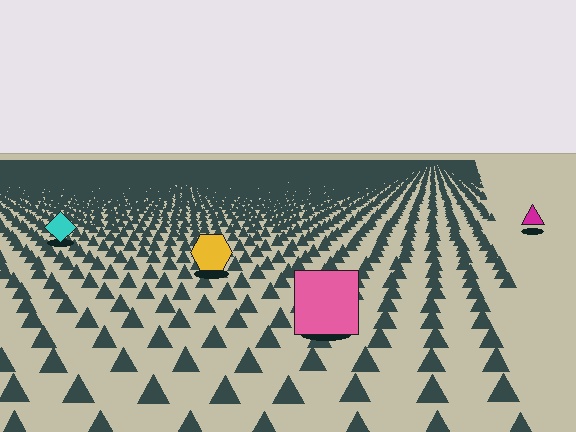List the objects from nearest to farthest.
From nearest to farthest: the pink square, the yellow hexagon, the cyan diamond, the magenta triangle.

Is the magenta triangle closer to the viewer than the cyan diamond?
No. The cyan diamond is closer — you can tell from the texture gradient: the ground texture is coarser near it.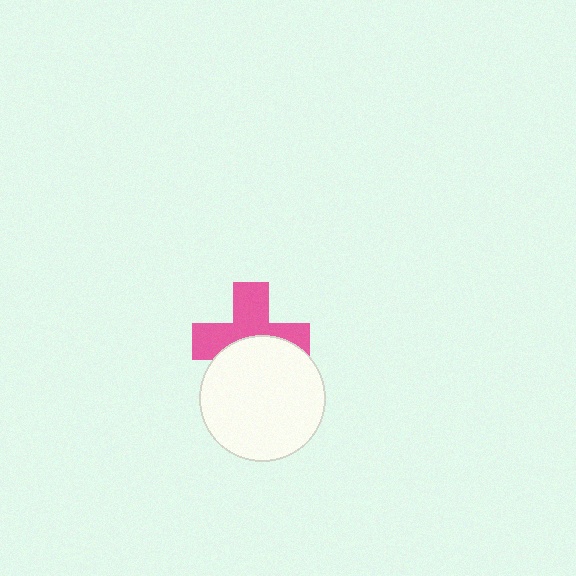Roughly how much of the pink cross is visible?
About half of it is visible (roughly 57%).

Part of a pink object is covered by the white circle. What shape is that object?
It is a cross.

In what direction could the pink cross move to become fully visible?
The pink cross could move up. That would shift it out from behind the white circle entirely.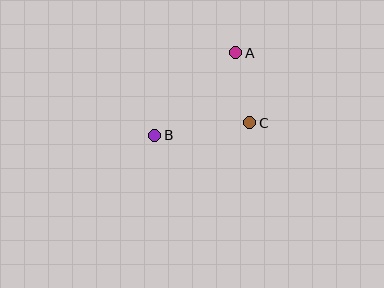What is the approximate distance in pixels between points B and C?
The distance between B and C is approximately 96 pixels.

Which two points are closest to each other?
Points A and C are closest to each other.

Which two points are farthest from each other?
Points A and B are farthest from each other.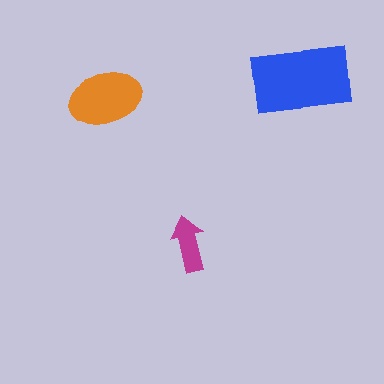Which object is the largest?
The blue rectangle.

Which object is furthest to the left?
The orange ellipse is leftmost.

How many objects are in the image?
There are 3 objects in the image.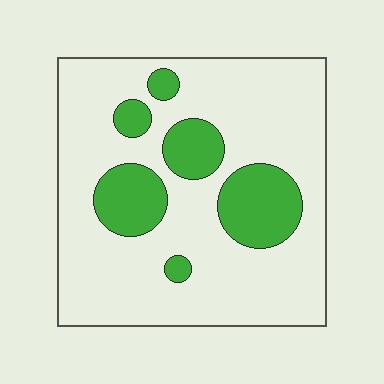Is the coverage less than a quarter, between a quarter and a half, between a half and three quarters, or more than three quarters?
Less than a quarter.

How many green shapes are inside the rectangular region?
6.